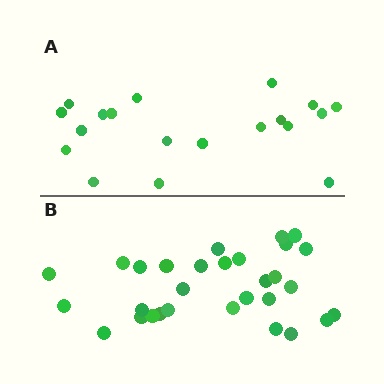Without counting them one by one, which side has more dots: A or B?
Region B (the bottom region) has more dots.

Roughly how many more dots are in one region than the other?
Region B has roughly 12 or so more dots than region A.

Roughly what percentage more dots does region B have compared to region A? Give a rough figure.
About 60% more.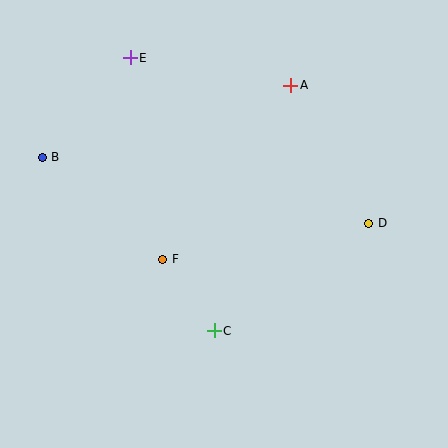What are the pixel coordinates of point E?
Point E is at (130, 58).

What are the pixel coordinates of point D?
Point D is at (369, 223).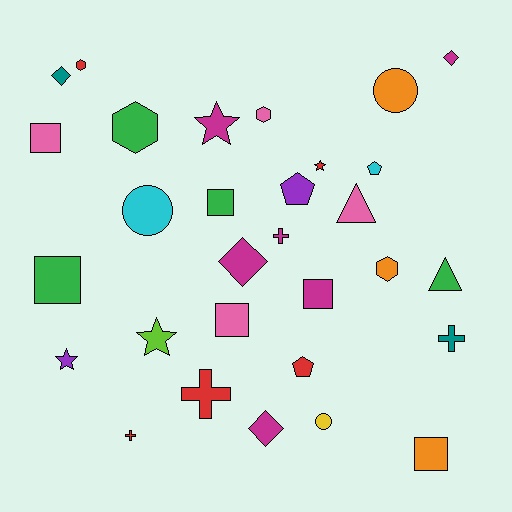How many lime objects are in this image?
There is 1 lime object.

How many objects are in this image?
There are 30 objects.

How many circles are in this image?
There are 3 circles.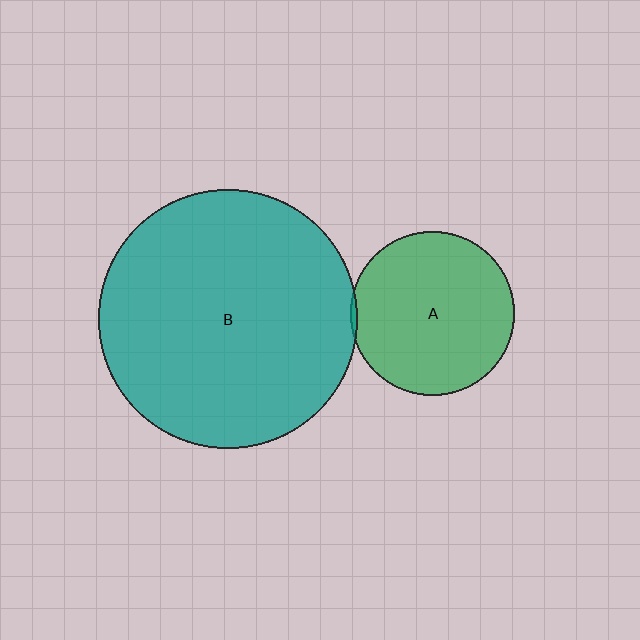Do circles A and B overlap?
Yes.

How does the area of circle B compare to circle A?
Approximately 2.5 times.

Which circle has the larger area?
Circle B (teal).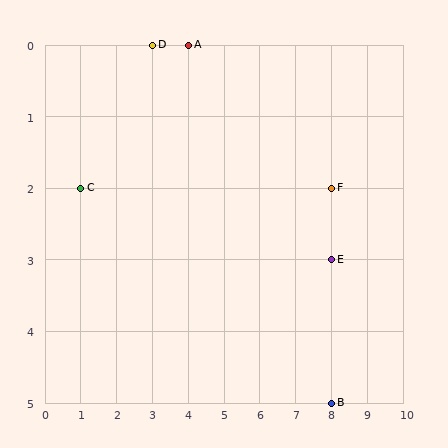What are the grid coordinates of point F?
Point F is at grid coordinates (8, 2).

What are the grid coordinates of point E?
Point E is at grid coordinates (8, 3).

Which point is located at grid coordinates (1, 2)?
Point C is at (1, 2).